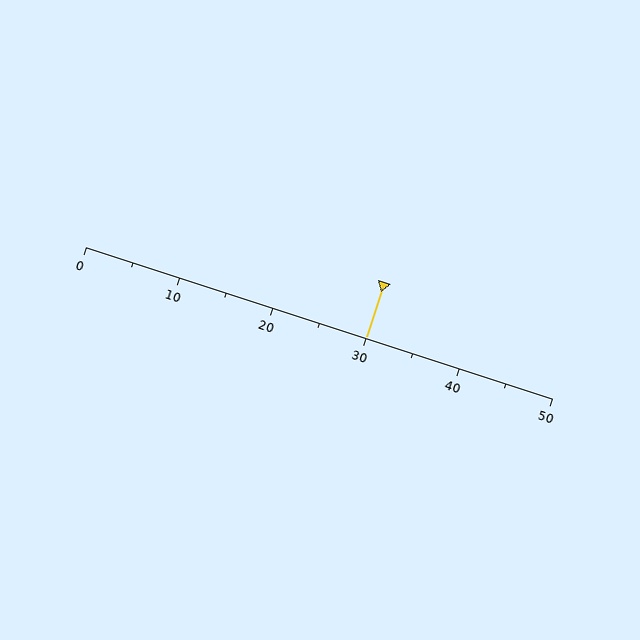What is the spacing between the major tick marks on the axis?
The major ticks are spaced 10 apart.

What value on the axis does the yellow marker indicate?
The marker indicates approximately 30.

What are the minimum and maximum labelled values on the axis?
The axis runs from 0 to 50.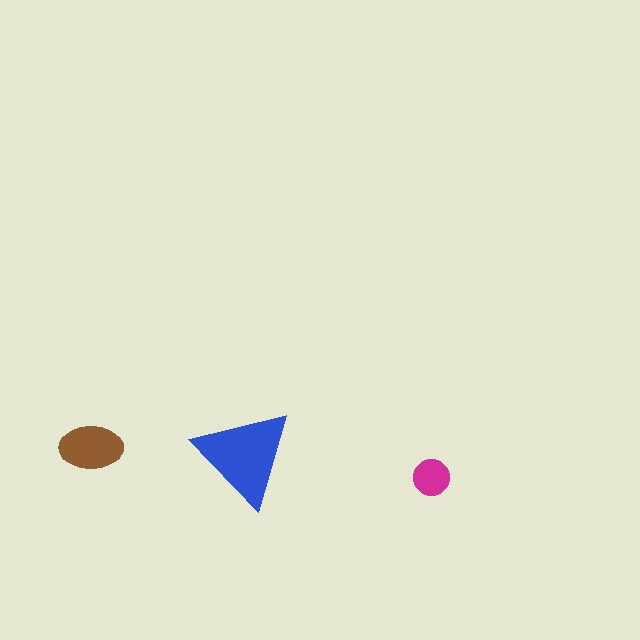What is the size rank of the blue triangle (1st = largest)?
1st.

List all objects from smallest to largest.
The magenta circle, the brown ellipse, the blue triangle.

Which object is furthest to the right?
The magenta circle is rightmost.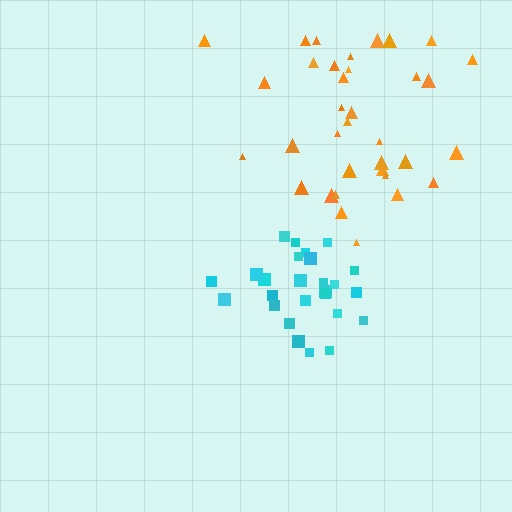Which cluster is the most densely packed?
Cyan.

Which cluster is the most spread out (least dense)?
Orange.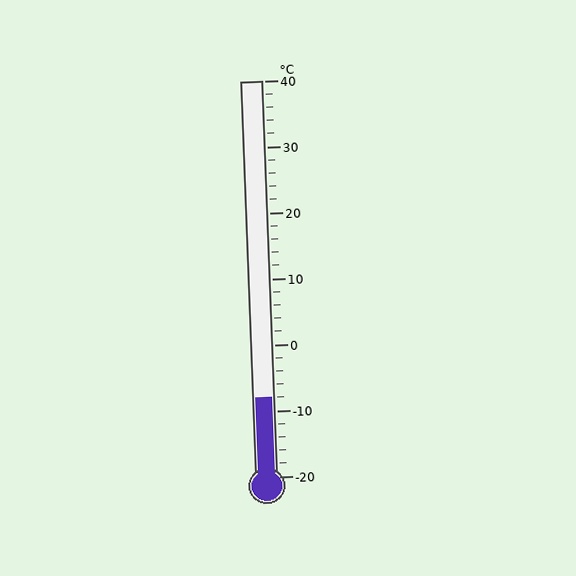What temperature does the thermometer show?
The thermometer shows approximately -8°C.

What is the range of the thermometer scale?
The thermometer scale ranges from -20°C to 40°C.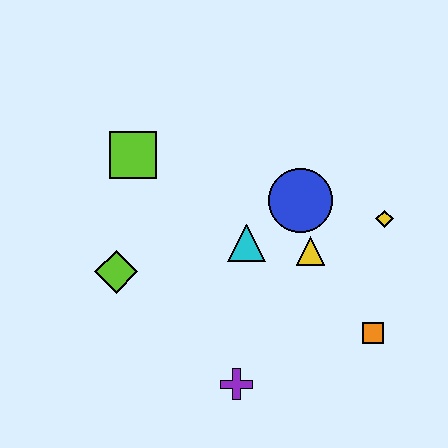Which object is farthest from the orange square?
The lime square is farthest from the orange square.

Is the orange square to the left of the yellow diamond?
Yes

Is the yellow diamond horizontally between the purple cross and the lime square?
No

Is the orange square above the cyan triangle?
No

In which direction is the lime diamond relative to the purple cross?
The lime diamond is to the left of the purple cross.